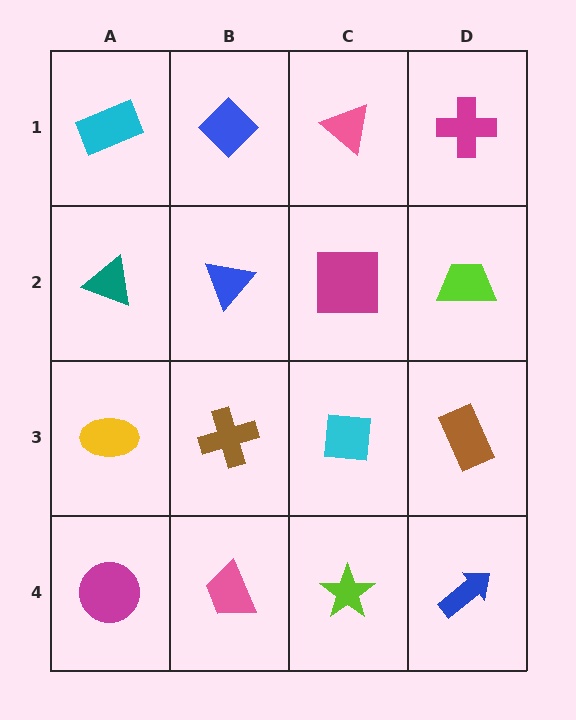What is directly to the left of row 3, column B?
A yellow ellipse.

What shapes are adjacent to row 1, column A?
A teal triangle (row 2, column A), a blue diamond (row 1, column B).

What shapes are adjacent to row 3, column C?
A magenta square (row 2, column C), a lime star (row 4, column C), a brown cross (row 3, column B), a brown rectangle (row 3, column D).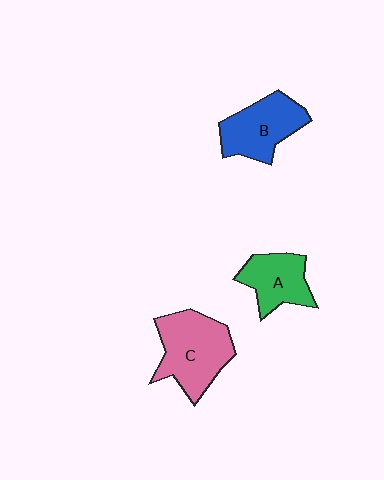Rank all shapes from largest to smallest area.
From largest to smallest: C (pink), B (blue), A (green).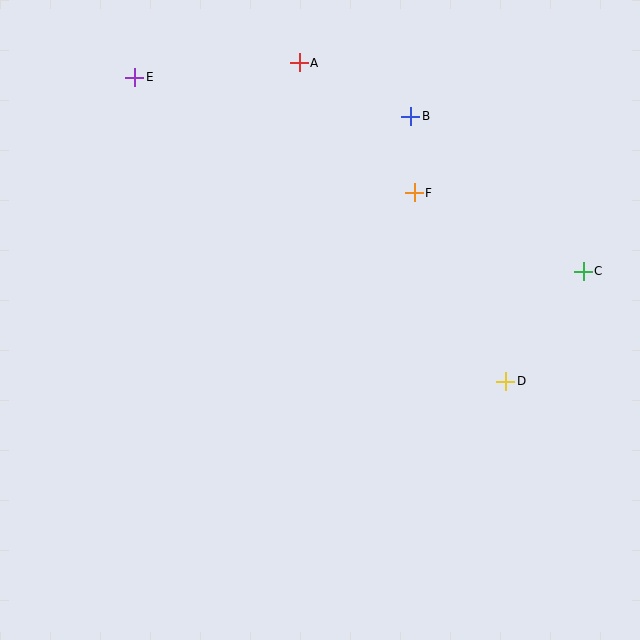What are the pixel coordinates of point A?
Point A is at (299, 63).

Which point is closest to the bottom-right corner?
Point D is closest to the bottom-right corner.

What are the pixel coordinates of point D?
Point D is at (506, 381).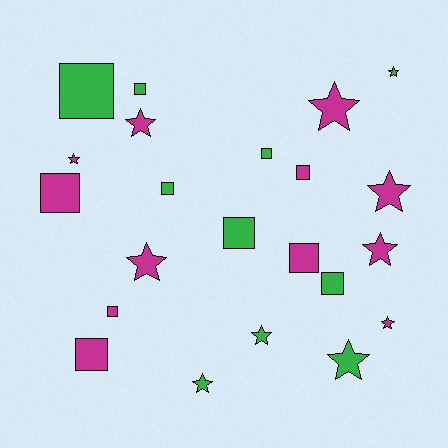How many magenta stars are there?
There are 7 magenta stars.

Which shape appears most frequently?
Star, with 11 objects.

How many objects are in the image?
There are 22 objects.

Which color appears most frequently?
Magenta, with 12 objects.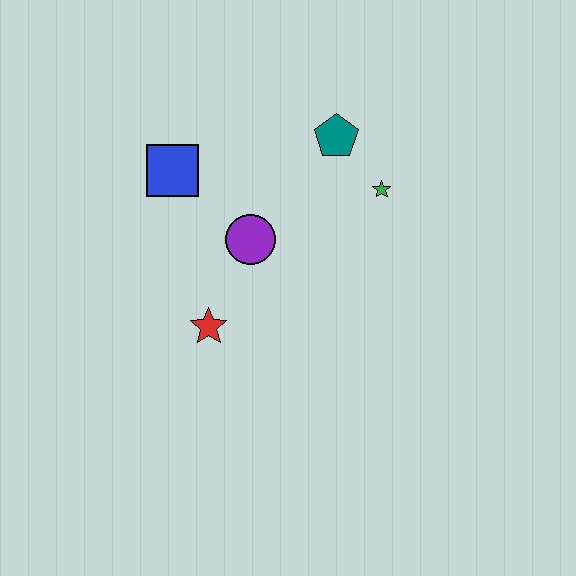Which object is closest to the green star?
The teal pentagon is closest to the green star.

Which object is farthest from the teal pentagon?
The red star is farthest from the teal pentagon.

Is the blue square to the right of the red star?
No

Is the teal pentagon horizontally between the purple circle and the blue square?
No